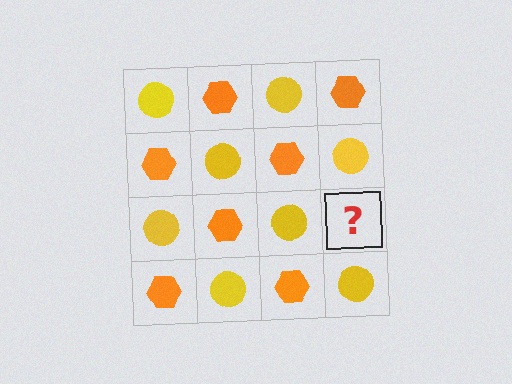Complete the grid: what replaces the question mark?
The question mark should be replaced with an orange hexagon.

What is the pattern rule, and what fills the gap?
The rule is that it alternates yellow circle and orange hexagon in a checkerboard pattern. The gap should be filled with an orange hexagon.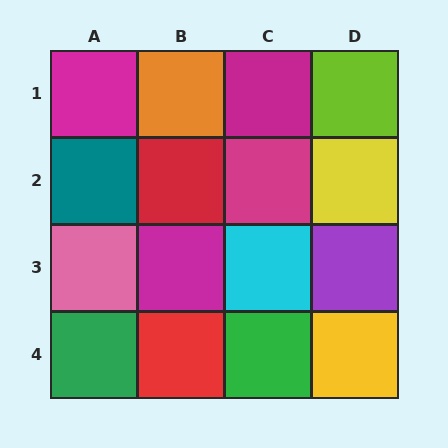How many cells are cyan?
1 cell is cyan.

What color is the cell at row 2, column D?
Yellow.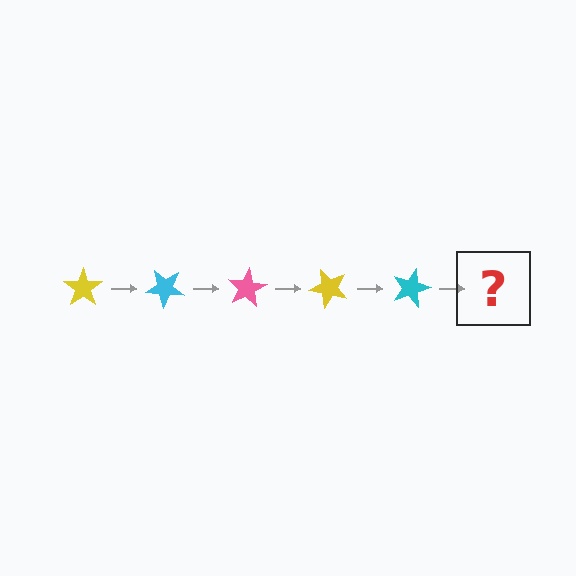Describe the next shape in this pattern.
It should be a pink star, rotated 200 degrees from the start.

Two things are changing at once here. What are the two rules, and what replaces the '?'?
The two rules are that it rotates 40 degrees each step and the color cycles through yellow, cyan, and pink. The '?' should be a pink star, rotated 200 degrees from the start.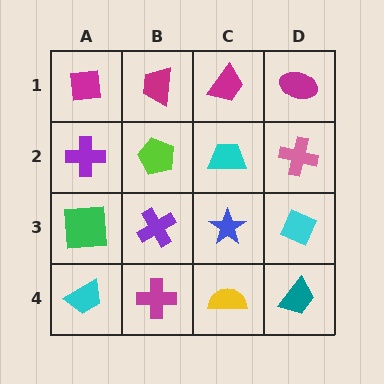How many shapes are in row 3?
4 shapes.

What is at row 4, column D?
A teal trapezoid.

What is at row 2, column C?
A cyan trapezoid.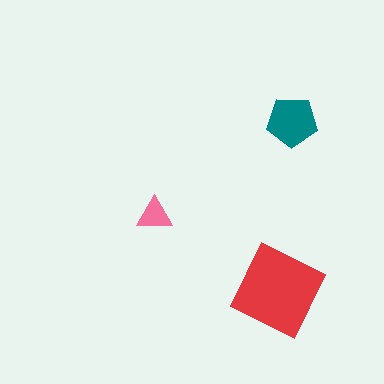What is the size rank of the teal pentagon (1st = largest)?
2nd.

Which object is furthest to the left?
The pink triangle is leftmost.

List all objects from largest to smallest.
The red diamond, the teal pentagon, the pink triangle.